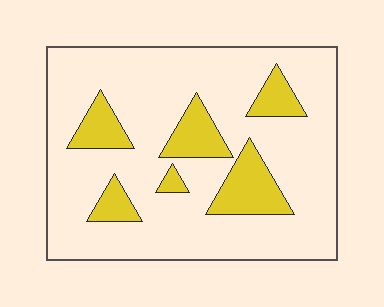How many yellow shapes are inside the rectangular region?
6.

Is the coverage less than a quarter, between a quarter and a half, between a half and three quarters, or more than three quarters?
Less than a quarter.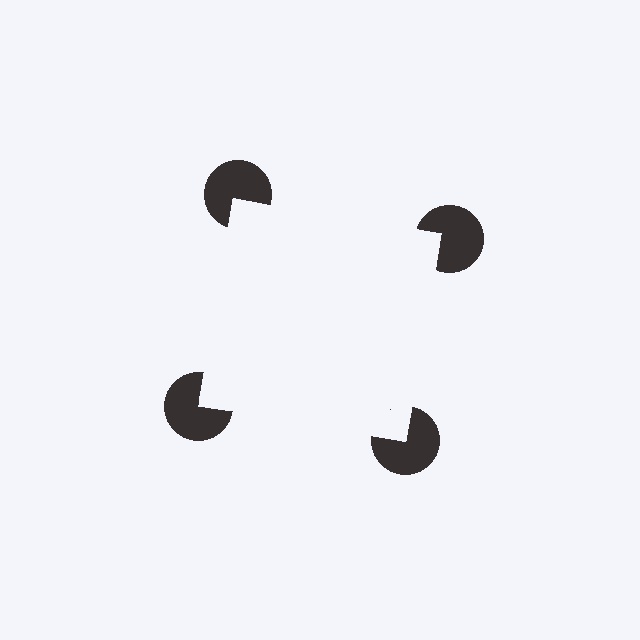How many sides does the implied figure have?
4 sides.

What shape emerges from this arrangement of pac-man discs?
An illusory square — its edges are inferred from the aligned wedge cuts in the pac-man discs, not physically drawn.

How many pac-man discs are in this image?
There are 4 — one at each vertex of the illusory square.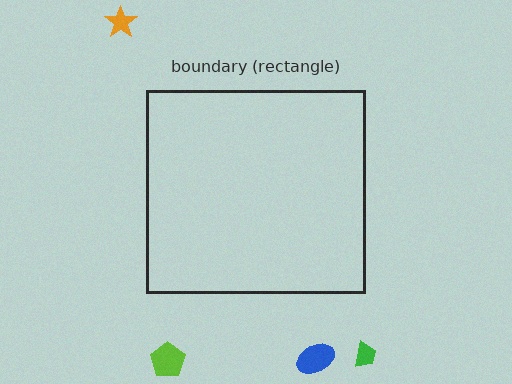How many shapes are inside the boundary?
0 inside, 4 outside.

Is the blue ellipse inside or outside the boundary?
Outside.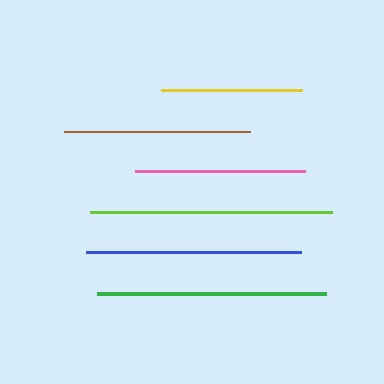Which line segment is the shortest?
The yellow line is the shortest at approximately 141 pixels.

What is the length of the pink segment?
The pink segment is approximately 170 pixels long.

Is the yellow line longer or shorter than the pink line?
The pink line is longer than the yellow line.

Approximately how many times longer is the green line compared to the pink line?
The green line is approximately 1.3 times the length of the pink line.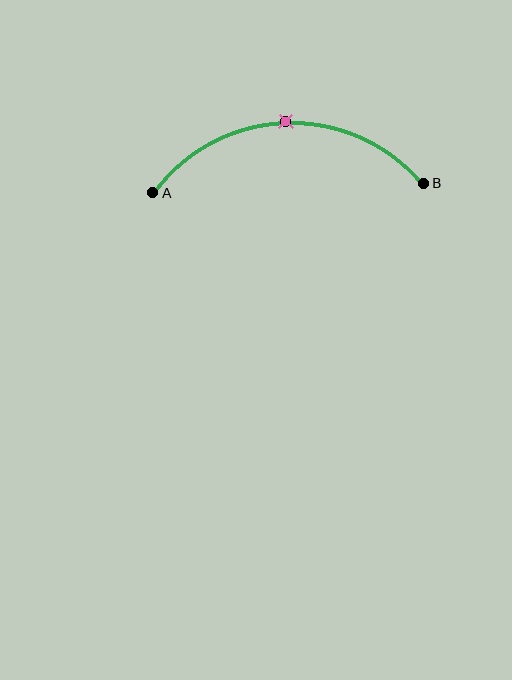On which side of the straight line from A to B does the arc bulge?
The arc bulges above the straight line connecting A and B.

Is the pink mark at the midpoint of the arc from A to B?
Yes. The pink mark lies on the arc at equal arc-length from both A and B — it is the arc midpoint.